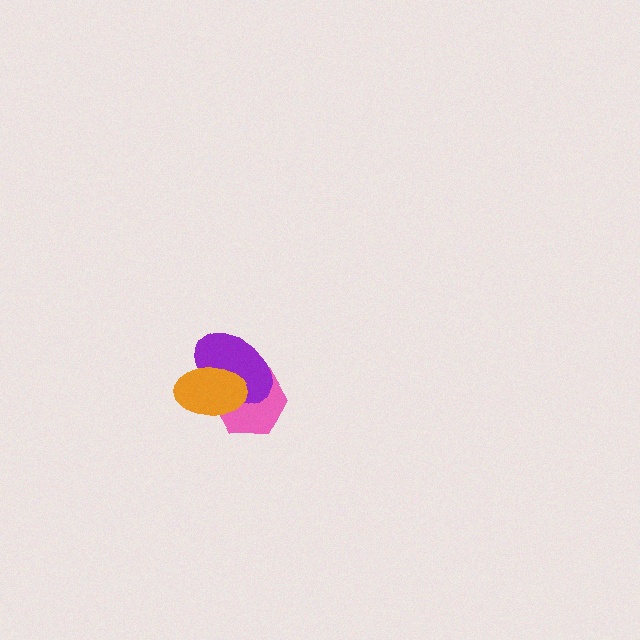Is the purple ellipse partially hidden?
Yes, it is partially covered by another shape.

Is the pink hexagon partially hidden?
Yes, it is partially covered by another shape.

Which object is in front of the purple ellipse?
The orange ellipse is in front of the purple ellipse.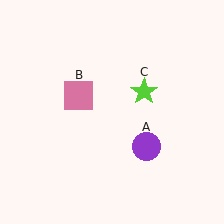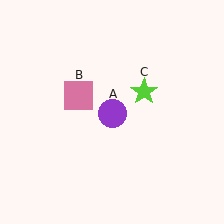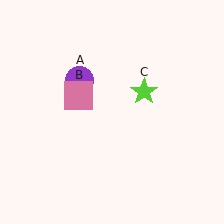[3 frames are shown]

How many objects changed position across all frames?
1 object changed position: purple circle (object A).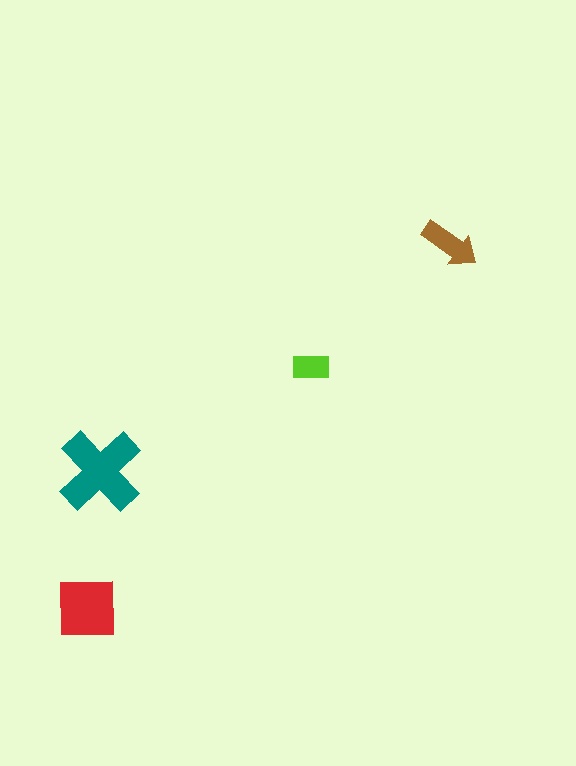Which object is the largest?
The teal cross.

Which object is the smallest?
The lime rectangle.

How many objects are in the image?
There are 4 objects in the image.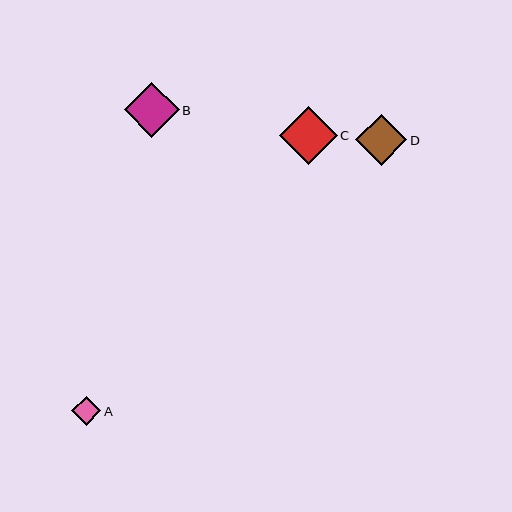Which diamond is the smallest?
Diamond A is the smallest with a size of approximately 30 pixels.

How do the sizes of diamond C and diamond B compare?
Diamond C and diamond B are approximately the same size.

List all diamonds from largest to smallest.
From largest to smallest: C, B, D, A.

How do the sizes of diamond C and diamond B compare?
Diamond C and diamond B are approximately the same size.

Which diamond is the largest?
Diamond C is the largest with a size of approximately 58 pixels.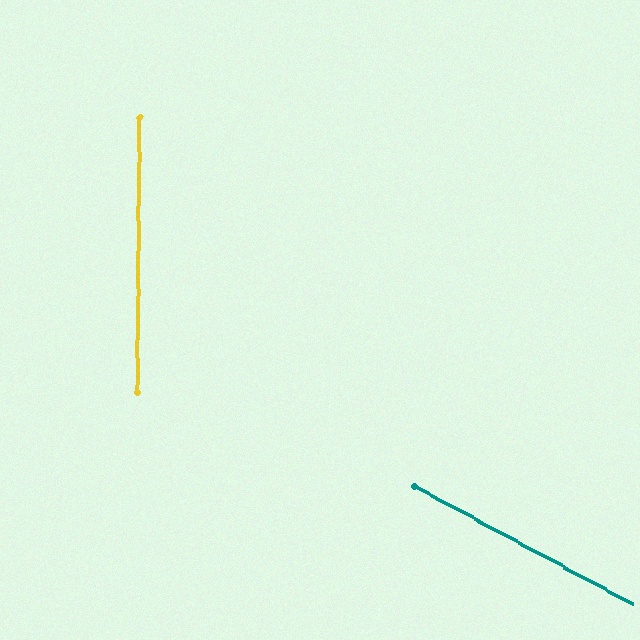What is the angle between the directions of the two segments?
Approximately 62 degrees.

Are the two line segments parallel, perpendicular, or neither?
Neither parallel nor perpendicular — they differ by about 62°.